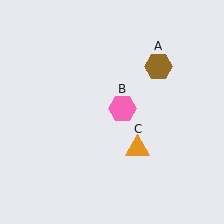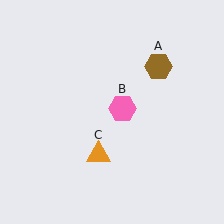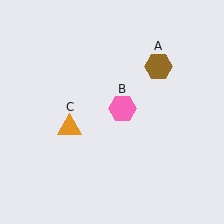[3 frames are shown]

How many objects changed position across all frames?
1 object changed position: orange triangle (object C).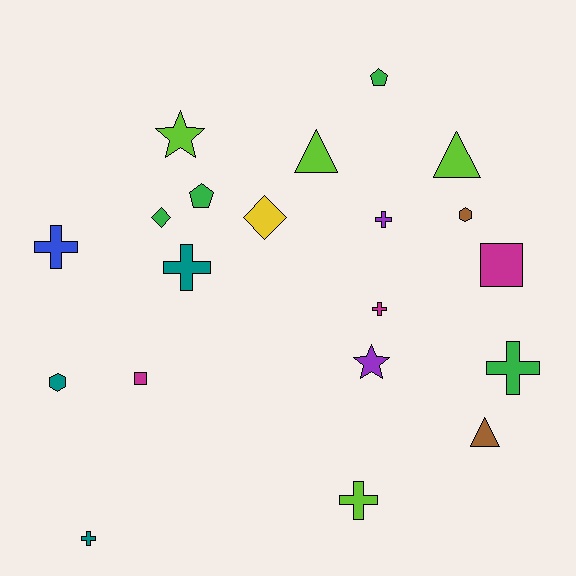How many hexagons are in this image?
There are 2 hexagons.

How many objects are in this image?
There are 20 objects.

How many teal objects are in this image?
There are 3 teal objects.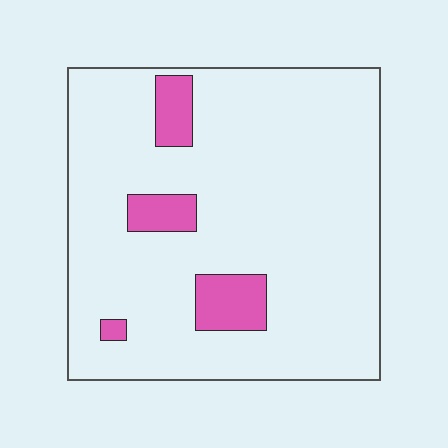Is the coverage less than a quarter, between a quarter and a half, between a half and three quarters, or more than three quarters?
Less than a quarter.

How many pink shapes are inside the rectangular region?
4.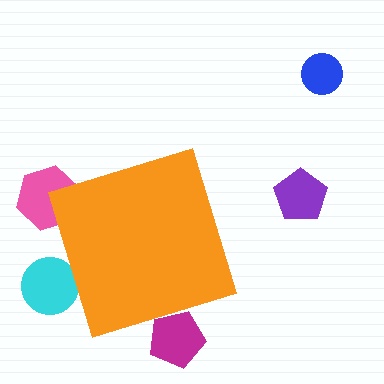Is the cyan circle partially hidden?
Yes, the cyan circle is partially hidden behind the orange diamond.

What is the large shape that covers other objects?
An orange diamond.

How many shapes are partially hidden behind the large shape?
3 shapes are partially hidden.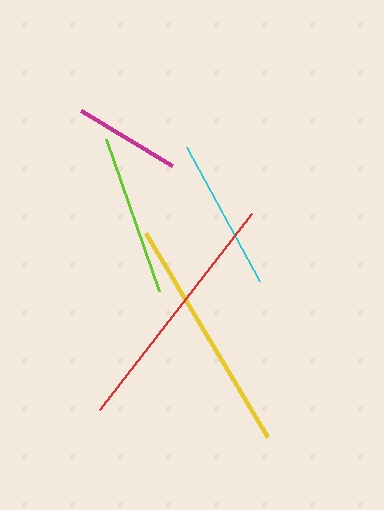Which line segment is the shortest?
The magenta line is the shortest at approximately 107 pixels.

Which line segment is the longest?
The red line is the longest at approximately 248 pixels.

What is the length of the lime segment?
The lime segment is approximately 161 pixels long.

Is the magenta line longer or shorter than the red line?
The red line is longer than the magenta line.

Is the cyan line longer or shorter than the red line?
The red line is longer than the cyan line.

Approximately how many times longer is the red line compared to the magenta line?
The red line is approximately 2.3 times the length of the magenta line.